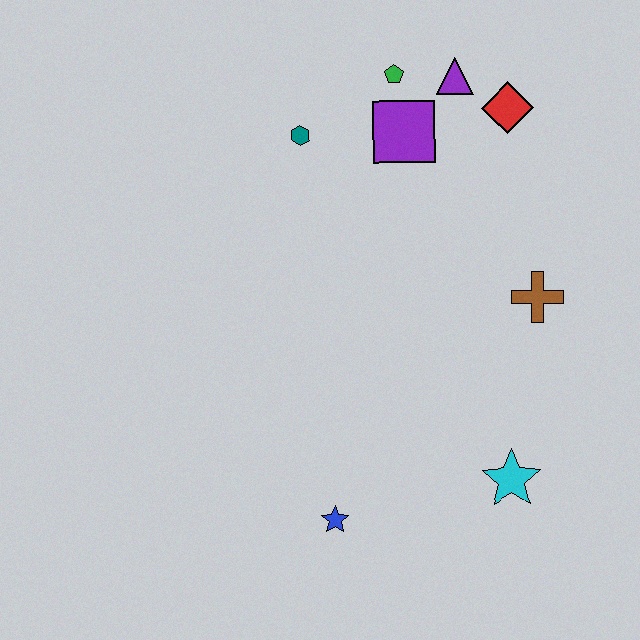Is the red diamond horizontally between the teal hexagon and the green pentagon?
No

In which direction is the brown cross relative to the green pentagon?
The brown cross is below the green pentagon.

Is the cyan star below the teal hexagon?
Yes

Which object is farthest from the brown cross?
The blue star is farthest from the brown cross.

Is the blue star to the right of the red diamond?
No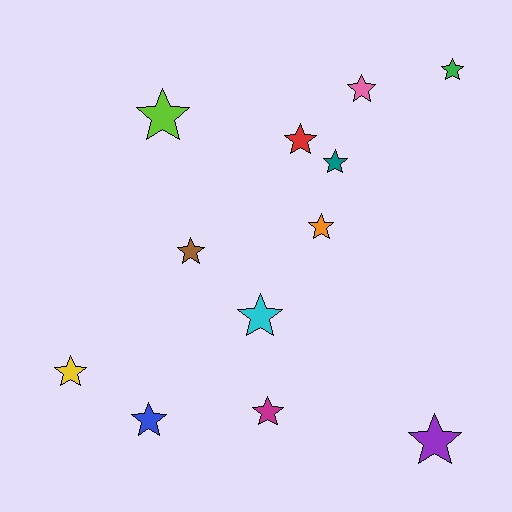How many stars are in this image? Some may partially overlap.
There are 12 stars.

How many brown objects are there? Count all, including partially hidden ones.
There is 1 brown object.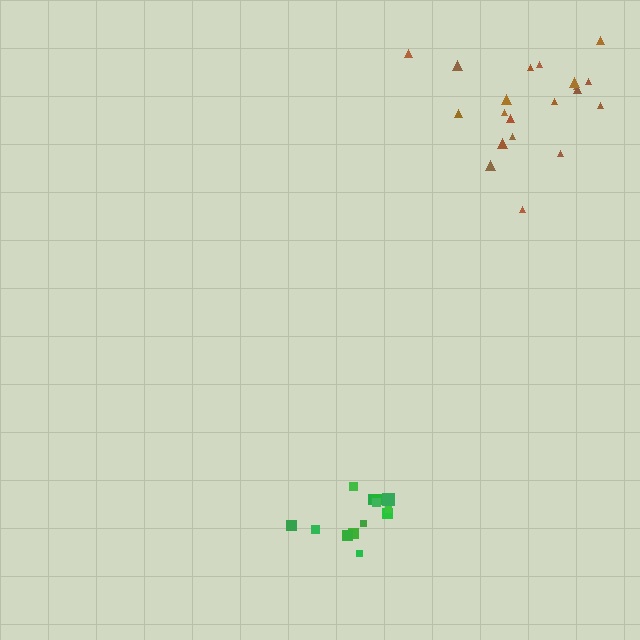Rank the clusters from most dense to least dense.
green, brown.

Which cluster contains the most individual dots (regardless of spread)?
Brown (20).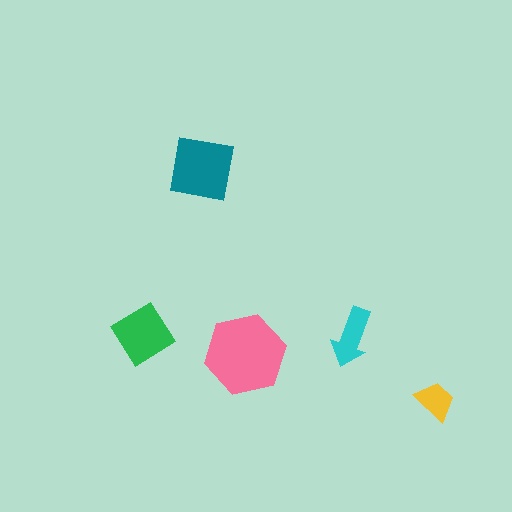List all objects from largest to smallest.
The pink hexagon, the teal square, the green diamond, the cyan arrow, the yellow trapezoid.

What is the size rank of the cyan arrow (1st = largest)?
4th.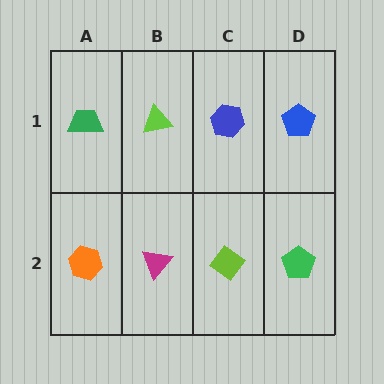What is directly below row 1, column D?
A green pentagon.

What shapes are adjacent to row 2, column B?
A lime triangle (row 1, column B), an orange hexagon (row 2, column A), a lime diamond (row 2, column C).